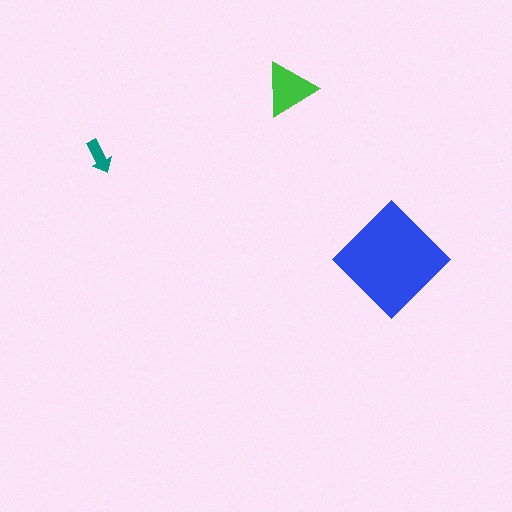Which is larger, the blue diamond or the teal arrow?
The blue diamond.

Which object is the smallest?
The teal arrow.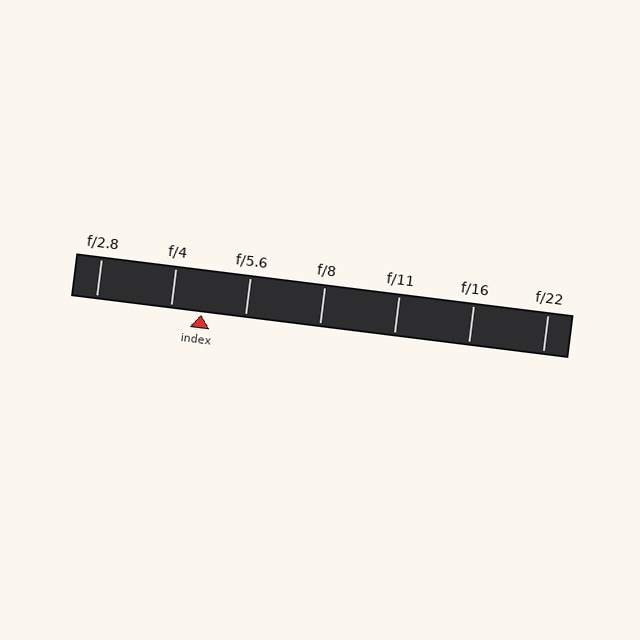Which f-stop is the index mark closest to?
The index mark is closest to f/4.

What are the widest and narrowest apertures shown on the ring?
The widest aperture shown is f/2.8 and the narrowest is f/22.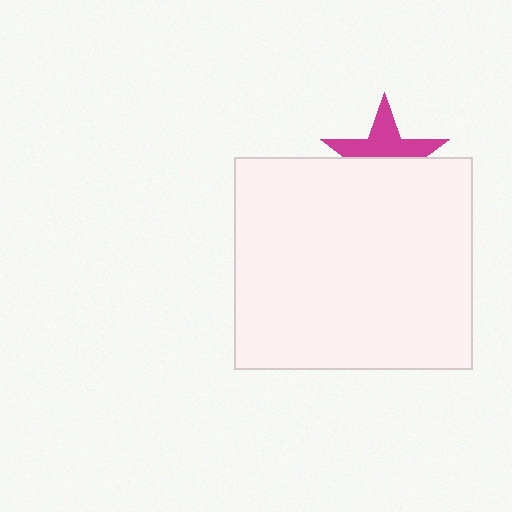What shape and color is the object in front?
The object in front is a white rectangle.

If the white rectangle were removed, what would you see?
You would see the complete magenta star.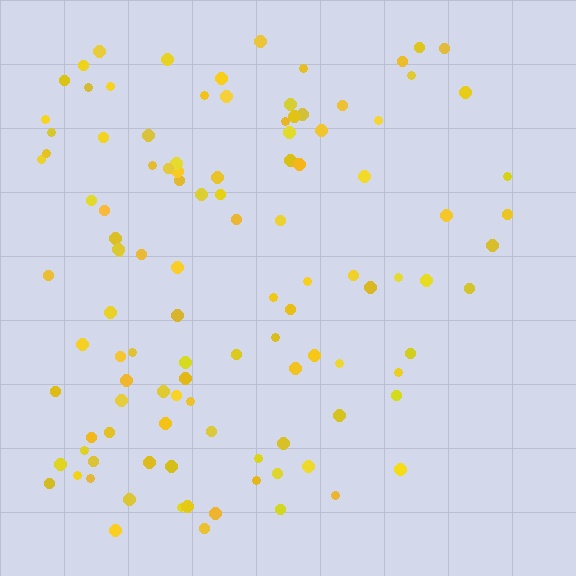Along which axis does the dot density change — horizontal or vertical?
Horizontal.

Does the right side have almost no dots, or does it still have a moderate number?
Still a moderate number, just noticeably fewer than the left.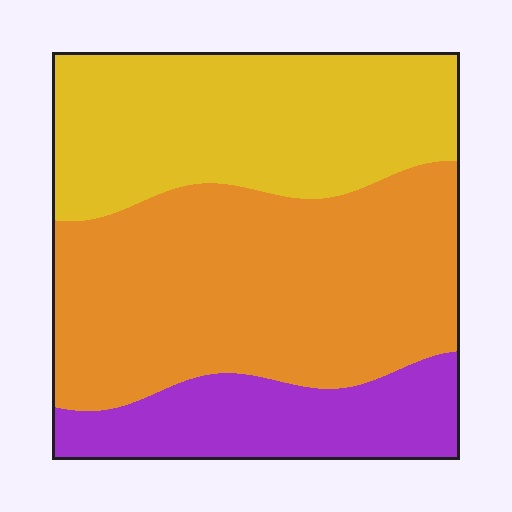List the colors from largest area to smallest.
From largest to smallest: orange, yellow, purple.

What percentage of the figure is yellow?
Yellow takes up between a third and a half of the figure.